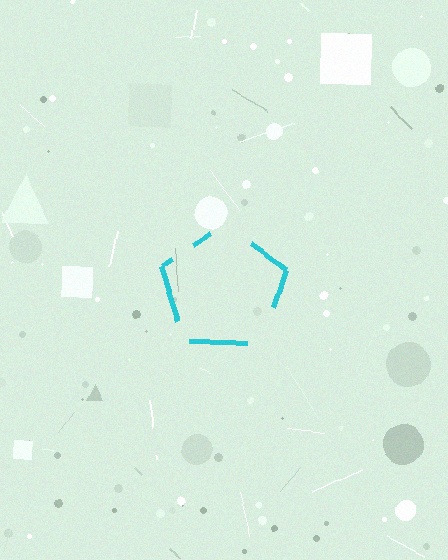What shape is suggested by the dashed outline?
The dashed outline suggests a pentagon.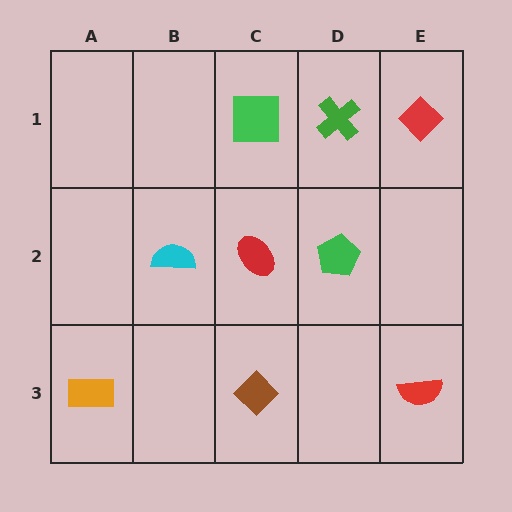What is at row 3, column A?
An orange rectangle.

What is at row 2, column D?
A green pentagon.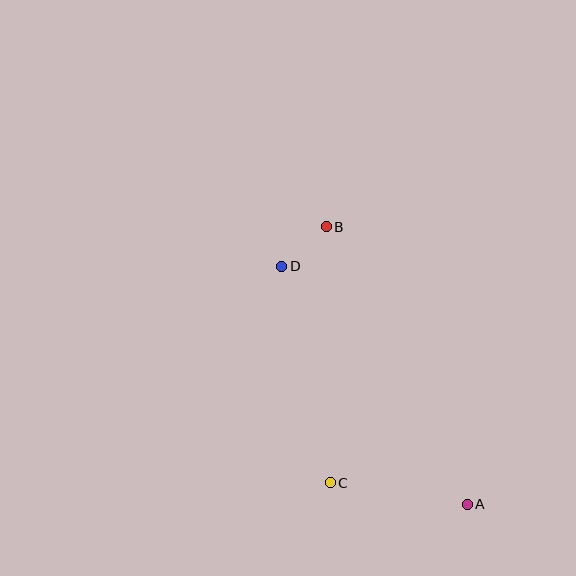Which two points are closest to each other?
Points B and D are closest to each other.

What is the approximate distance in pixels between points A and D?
The distance between A and D is approximately 302 pixels.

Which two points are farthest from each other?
Points A and B are farthest from each other.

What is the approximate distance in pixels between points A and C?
The distance between A and C is approximately 139 pixels.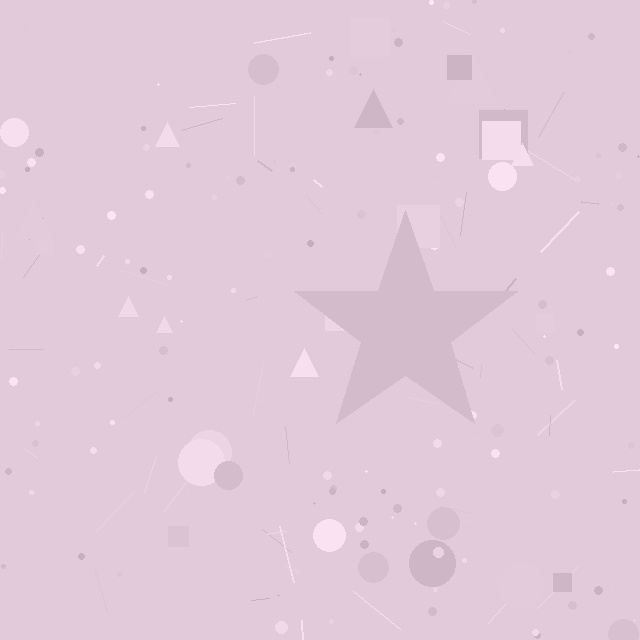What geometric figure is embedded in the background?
A star is embedded in the background.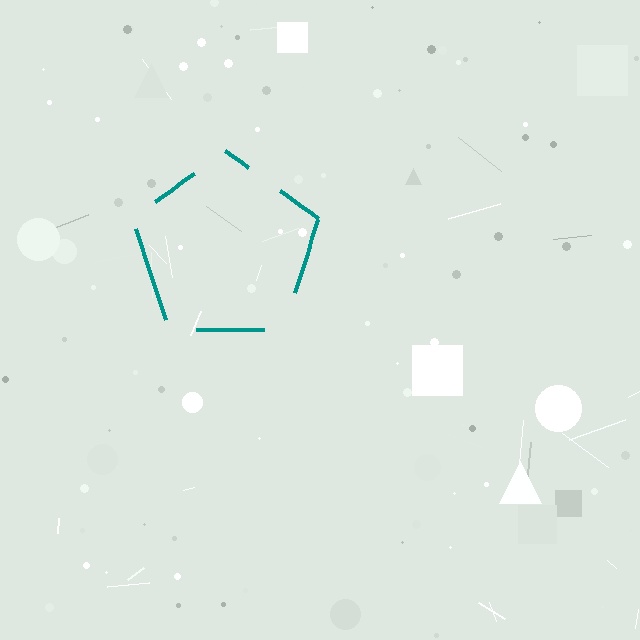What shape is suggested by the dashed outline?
The dashed outline suggests a pentagon.